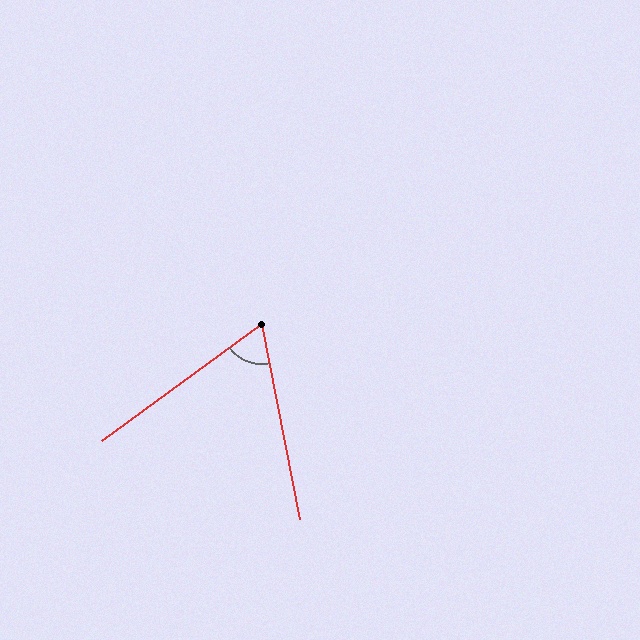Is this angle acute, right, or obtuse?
It is acute.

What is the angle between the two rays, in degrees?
Approximately 65 degrees.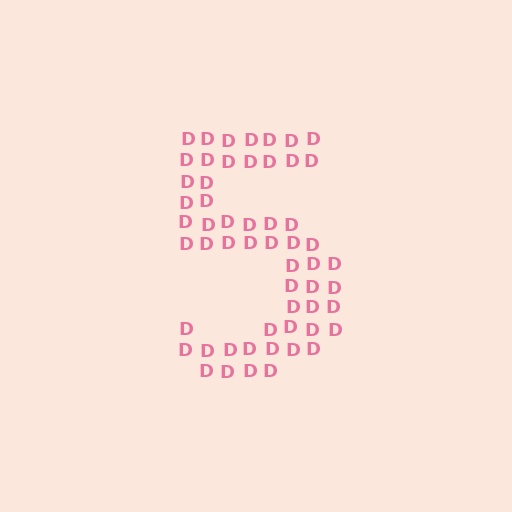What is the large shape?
The large shape is the digit 5.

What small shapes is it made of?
It is made of small letter D's.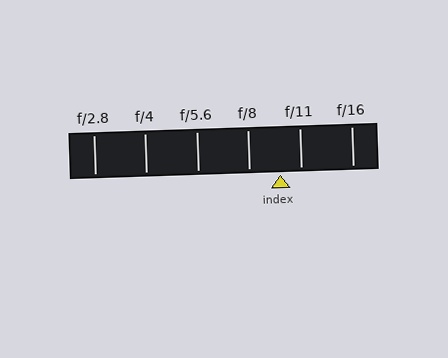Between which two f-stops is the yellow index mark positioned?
The index mark is between f/8 and f/11.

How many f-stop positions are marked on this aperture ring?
There are 6 f-stop positions marked.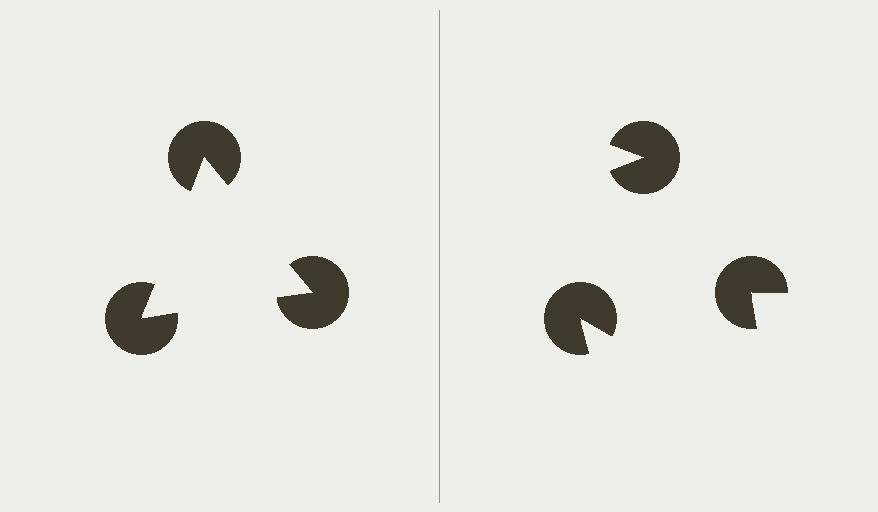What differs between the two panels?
The pac-man discs are positioned identically on both sides; only the wedge orientations differ. On the left they align to a triangle; on the right they are misaligned.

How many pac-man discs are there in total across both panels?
6 — 3 on each side.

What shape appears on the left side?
An illusory triangle.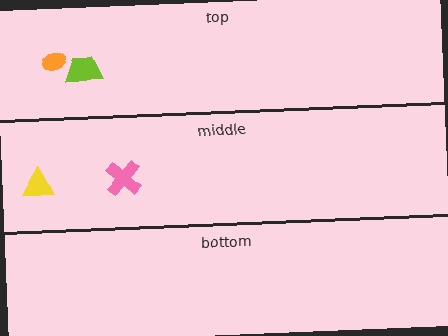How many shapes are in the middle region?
2.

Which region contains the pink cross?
The middle region.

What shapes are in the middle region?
The yellow triangle, the pink cross.